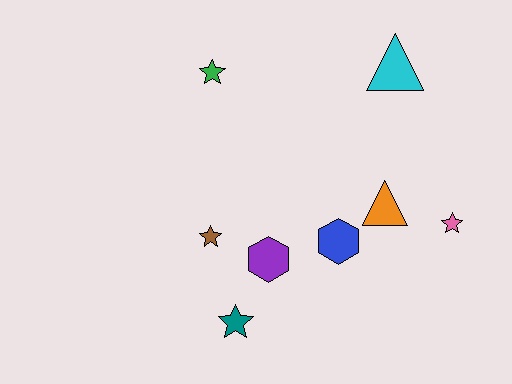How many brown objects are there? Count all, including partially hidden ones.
There is 1 brown object.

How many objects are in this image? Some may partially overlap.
There are 8 objects.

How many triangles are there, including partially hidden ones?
There are 2 triangles.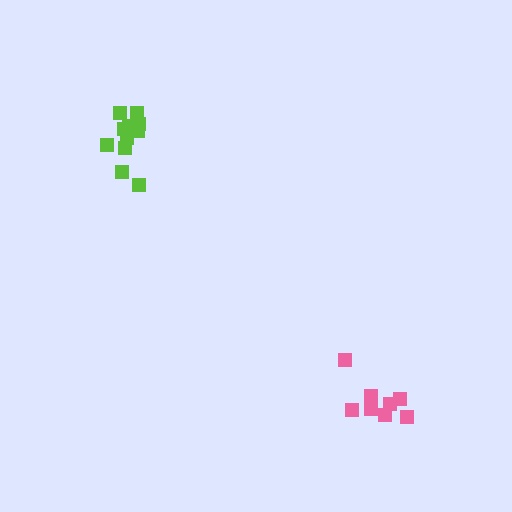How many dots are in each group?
Group 1: 11 dots, Group 2: 8 dots (19 total).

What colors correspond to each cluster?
The clusters are colored: lime, pink.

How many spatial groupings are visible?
There are 2 spatial groupings.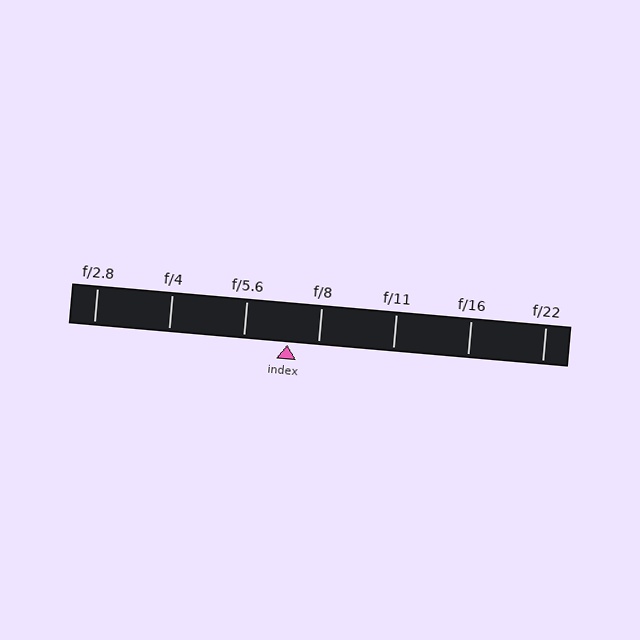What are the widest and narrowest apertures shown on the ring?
The widest aperture shown is f/2.8 and the narrowest is f/22.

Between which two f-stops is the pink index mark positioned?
The index mark is between f/5.6 and f/8.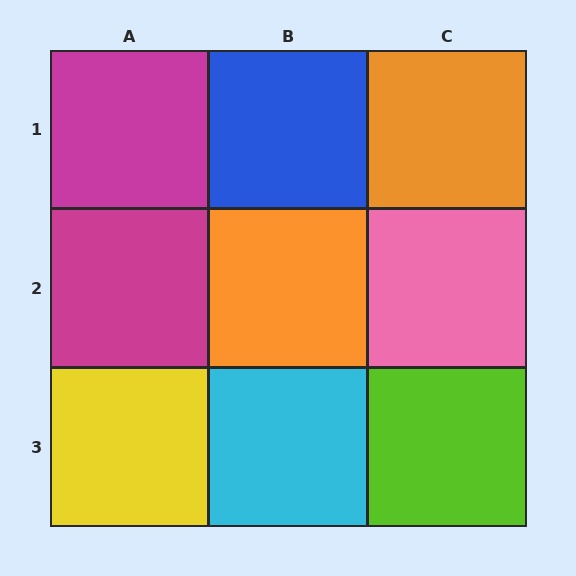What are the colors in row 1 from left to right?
Magenta, blue, orange.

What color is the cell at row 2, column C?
Pink.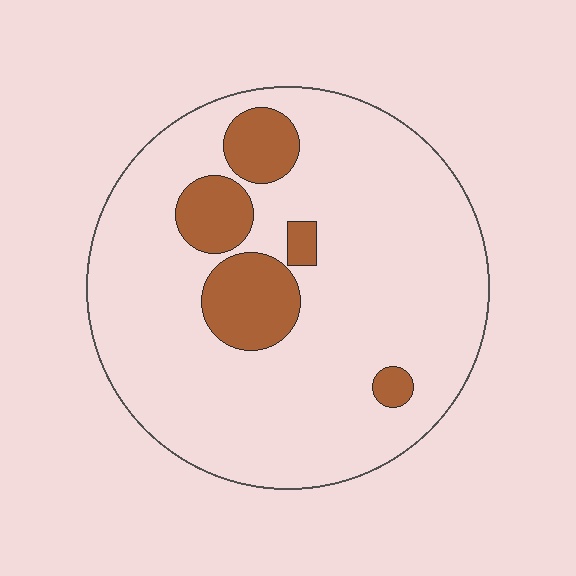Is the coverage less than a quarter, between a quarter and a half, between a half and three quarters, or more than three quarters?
Less than a quarter.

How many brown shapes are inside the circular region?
5.